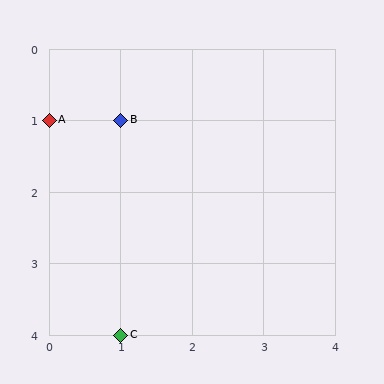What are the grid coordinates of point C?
Point C is at grid coordinates (1, 4).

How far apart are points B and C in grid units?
Points B and C are 3 rows apart.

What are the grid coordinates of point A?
Point A is at grid coordinates (0, 1).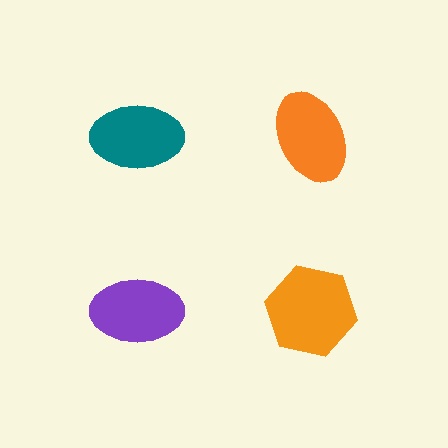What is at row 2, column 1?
A purple ellipse.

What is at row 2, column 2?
An orange hexagon.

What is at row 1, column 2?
An orange ellipse.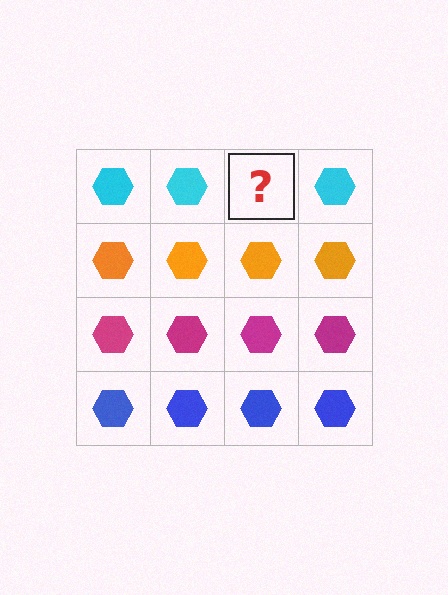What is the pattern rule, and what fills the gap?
The rule is that each row has a consistent color. The gap should be filled with a cyan hexagon.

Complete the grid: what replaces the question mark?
The question mark should be replaced with a cyan hexagon.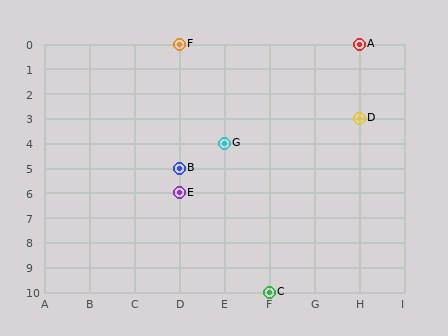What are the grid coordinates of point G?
Point G is at grid coordinates (E, 4).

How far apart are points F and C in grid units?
Points F and C are 2 columns and 10 rows apart (about 10.2 grid units diagonally).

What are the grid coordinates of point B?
Point B is at grid coordinates (D, 5).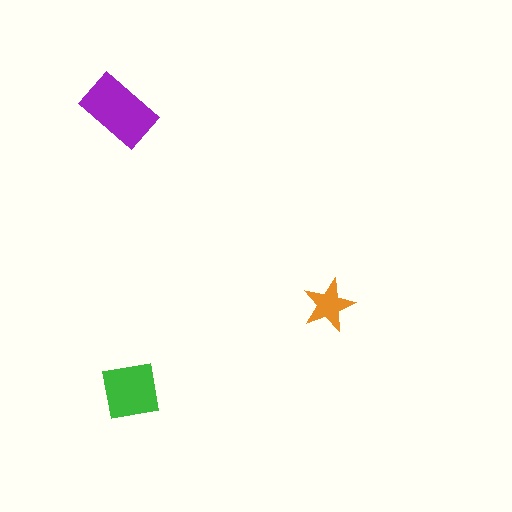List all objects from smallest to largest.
The orange star, the green square, the purple rectangle.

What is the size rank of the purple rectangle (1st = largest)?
1st.